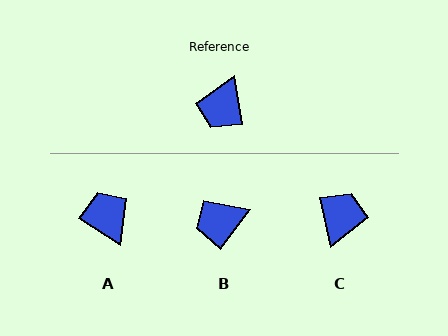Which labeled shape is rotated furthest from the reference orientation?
C, about 177 degrees away.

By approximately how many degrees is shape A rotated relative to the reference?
Approximately 132 degrees clockwise.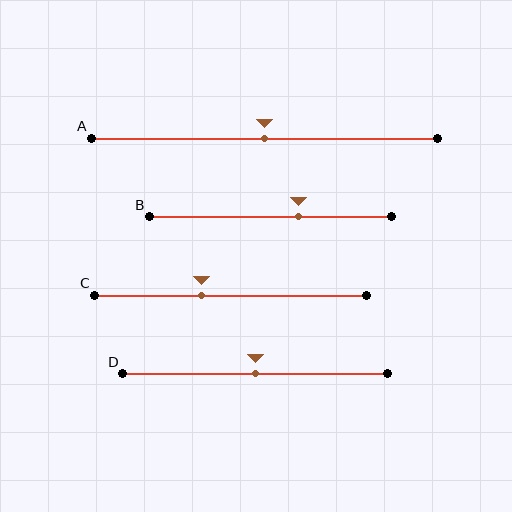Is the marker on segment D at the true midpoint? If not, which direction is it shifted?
Yes, the marker on segment D is at the true midpoint.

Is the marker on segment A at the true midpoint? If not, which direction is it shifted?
Yes, the marker on segment A is at the true midpoint.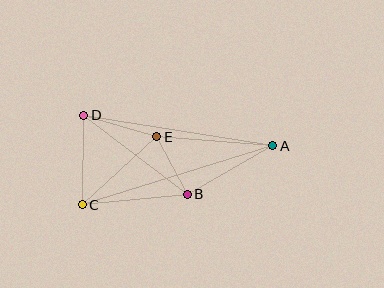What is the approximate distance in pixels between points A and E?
The distance between A and E is approximately 117 pixels.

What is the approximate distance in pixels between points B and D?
The distance between B and D is approximately 130 pixels.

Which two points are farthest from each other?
Points A and C are farthest from each other.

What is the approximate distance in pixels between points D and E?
The distance between D and E is approximately 76 pixels.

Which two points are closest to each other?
Points B and E are closest to each other.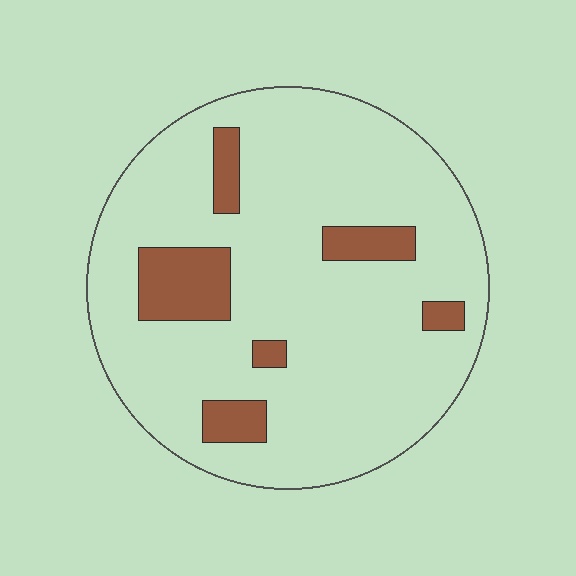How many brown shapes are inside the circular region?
6.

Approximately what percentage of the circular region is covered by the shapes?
Approximately 15%.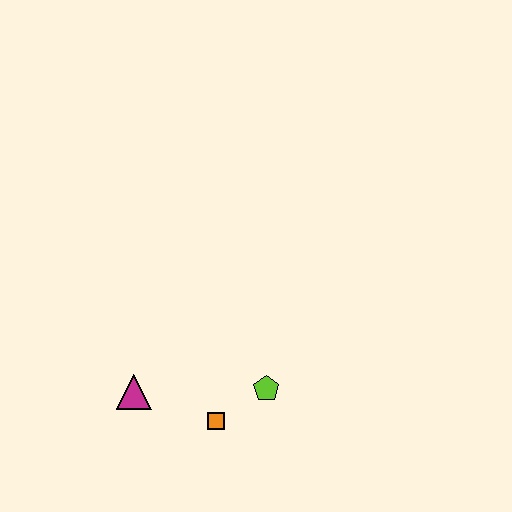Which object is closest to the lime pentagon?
The orange square is closest to the lime pentagon.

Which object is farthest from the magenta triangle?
The lime pentagon is farthest from the magenta triangle.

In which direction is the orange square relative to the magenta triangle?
The orange square is to the right of the magenta triangle.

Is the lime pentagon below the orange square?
No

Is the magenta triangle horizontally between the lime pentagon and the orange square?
No